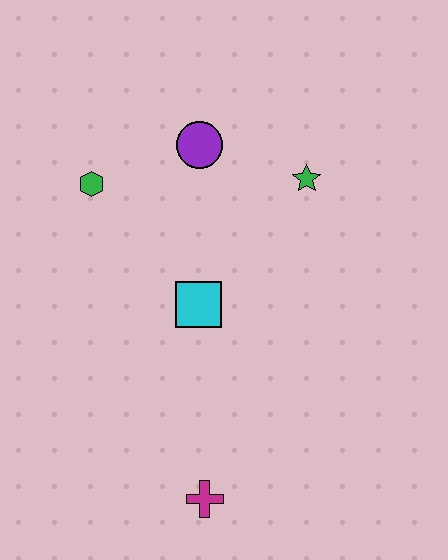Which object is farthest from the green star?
The magenta cross is farthest from the green star.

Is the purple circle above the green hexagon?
Yes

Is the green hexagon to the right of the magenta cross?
No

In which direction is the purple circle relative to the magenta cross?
The purple circle is above the magenta cross.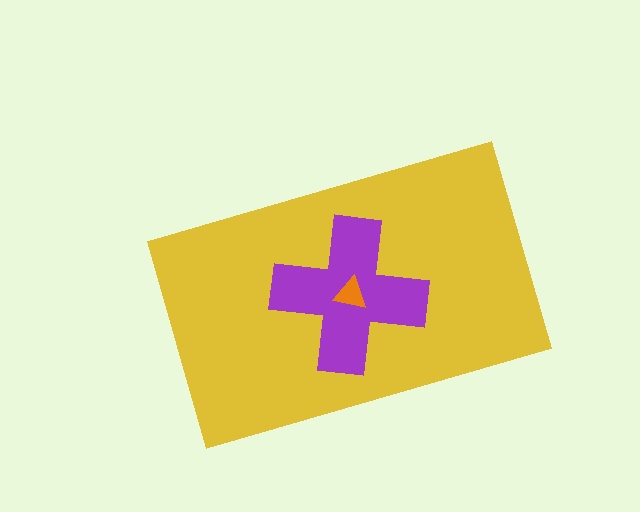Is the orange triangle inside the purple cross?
Yes.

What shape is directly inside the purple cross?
The orange triangle.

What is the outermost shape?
The yellow rectangle.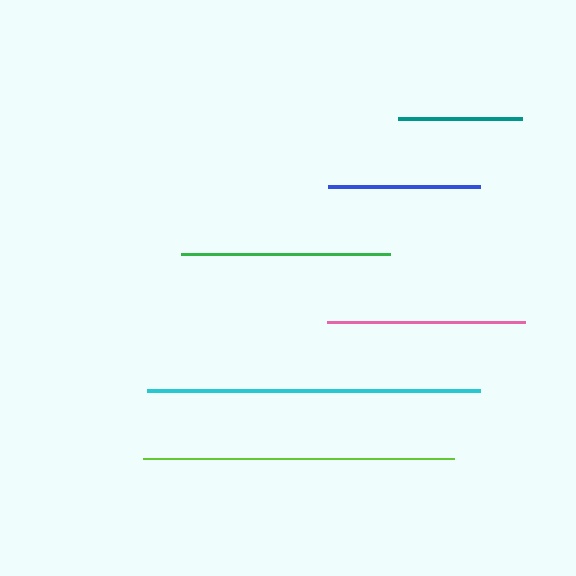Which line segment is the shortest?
The teal line is the shortest at approximately 125 pixels.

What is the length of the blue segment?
The blue segment is approximately 152 pixels long.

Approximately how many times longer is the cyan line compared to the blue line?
The cyan line is approximately 2.2 times the length of the blue line.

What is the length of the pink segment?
The pink segment is approximately 198 pixels long.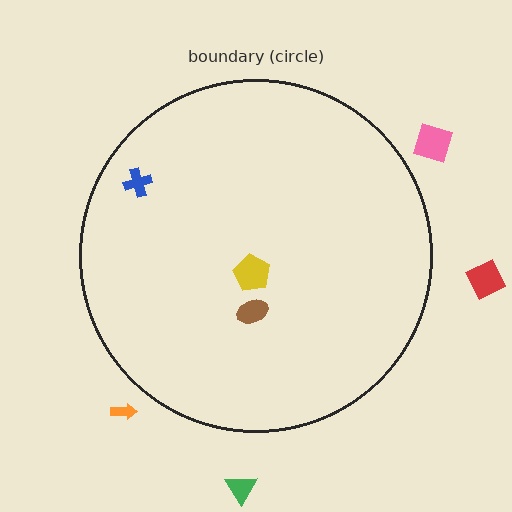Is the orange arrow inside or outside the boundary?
Outside.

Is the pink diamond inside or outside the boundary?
Outside.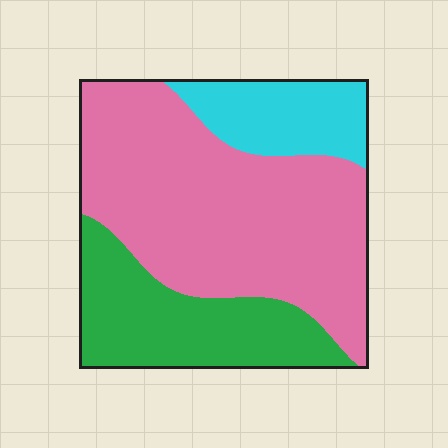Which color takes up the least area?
Cyan, at roughly 15%.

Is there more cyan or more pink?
Pink.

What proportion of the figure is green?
Green takes up about one quarter (1/4) of the figure.